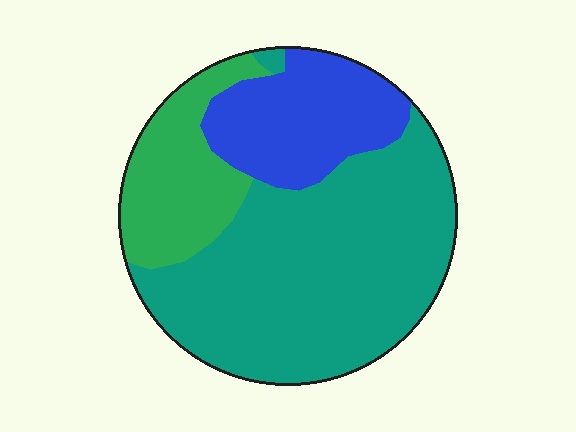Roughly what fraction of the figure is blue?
Blue covers about 20% of the figure.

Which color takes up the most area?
Teal, at roughly 60%.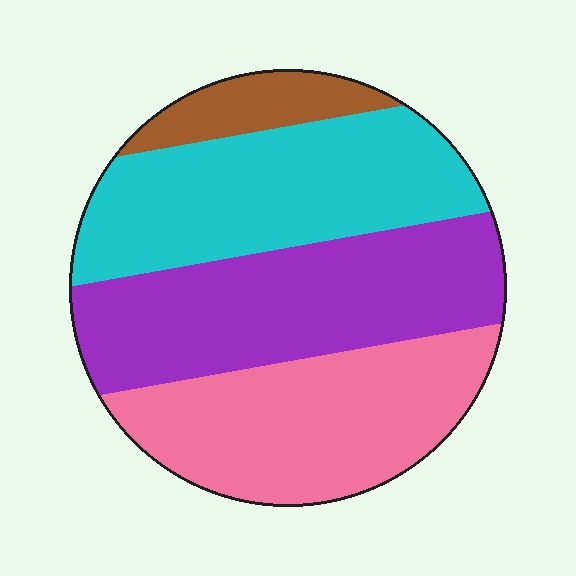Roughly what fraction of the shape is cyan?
Cyan takes up about one third (1/3) of the shape.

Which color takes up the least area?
Brown, at roughly 10%.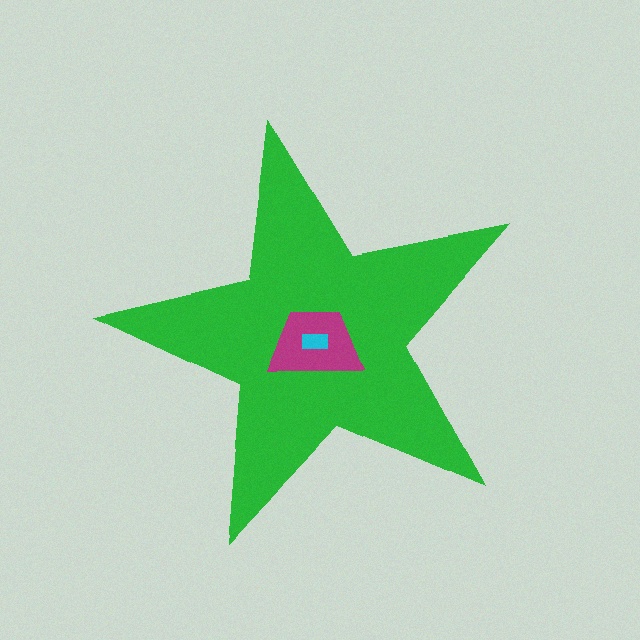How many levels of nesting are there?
3.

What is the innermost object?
The cyan rectangle.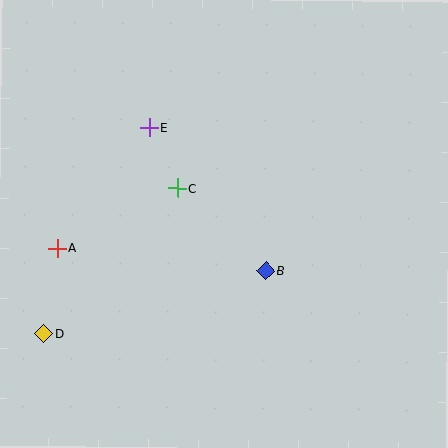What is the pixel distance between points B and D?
The distance between B and D is 231 pixels.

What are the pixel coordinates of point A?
Point A is at (57, 249).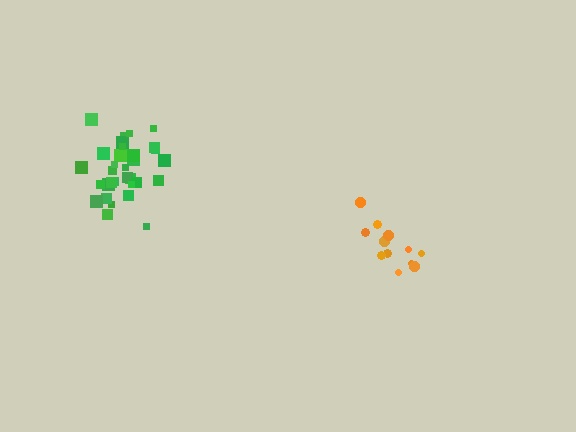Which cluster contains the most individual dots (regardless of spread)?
Green (32).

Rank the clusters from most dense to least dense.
green, orange.